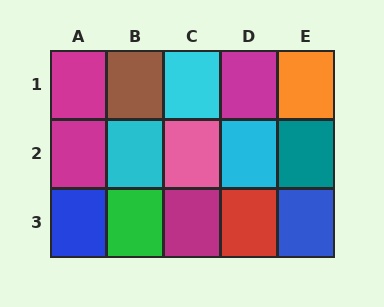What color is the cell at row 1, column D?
Magenta.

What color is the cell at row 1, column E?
Orange.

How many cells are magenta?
4 cells are magenta.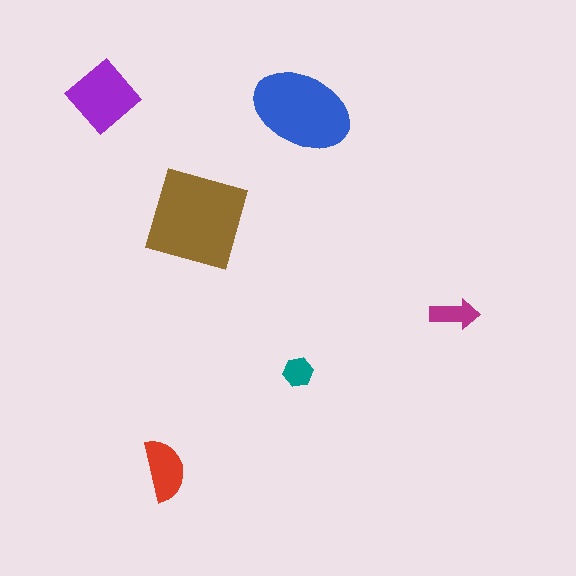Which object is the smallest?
The teal hexagon.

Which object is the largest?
The brown diamond.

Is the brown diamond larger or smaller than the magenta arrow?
Larger.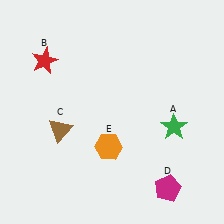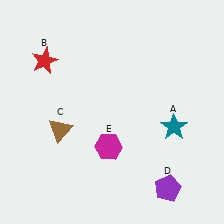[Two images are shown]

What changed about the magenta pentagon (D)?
In Image 1, D is magenta. In Image 2, it changed to purple.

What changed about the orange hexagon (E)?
In Image 1, E is orange. In Image 2, it changed to magenta.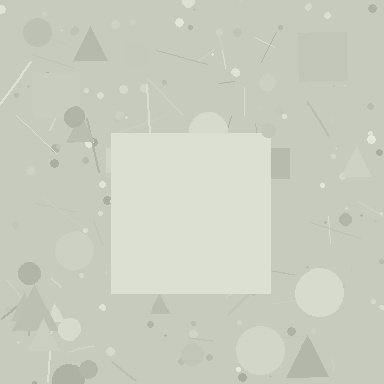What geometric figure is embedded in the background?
A square is embedded in the background.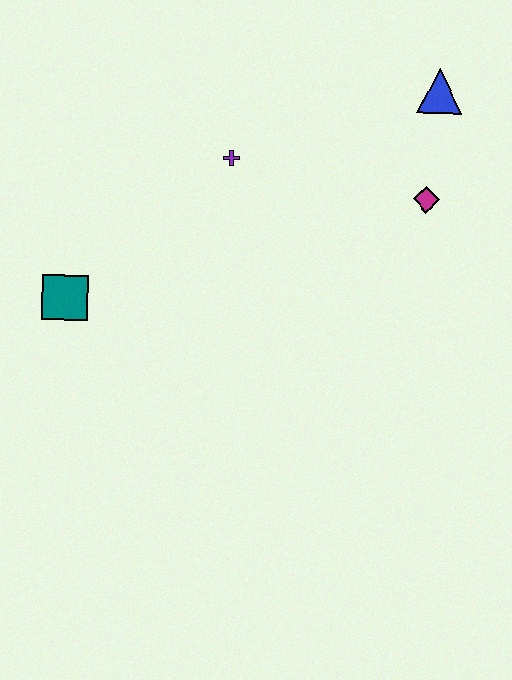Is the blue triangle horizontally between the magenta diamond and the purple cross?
No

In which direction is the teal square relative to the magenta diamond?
The teal square is to the left of the magenta diamond.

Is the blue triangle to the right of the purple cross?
Yes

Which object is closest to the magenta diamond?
The blue triangle is closest to the magenta diamond.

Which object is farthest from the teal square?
The blue triangle is farthest from the teal square.